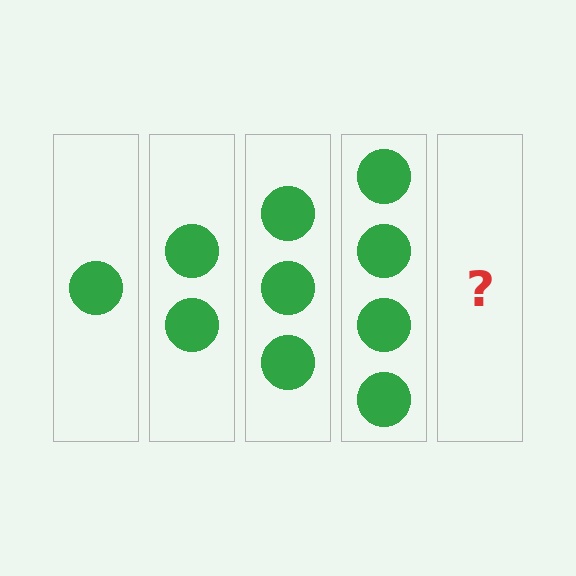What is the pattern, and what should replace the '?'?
The pattern is that each step adds one more circle. The '?' should be 5 circles.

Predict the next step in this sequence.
The next step is 5 circles.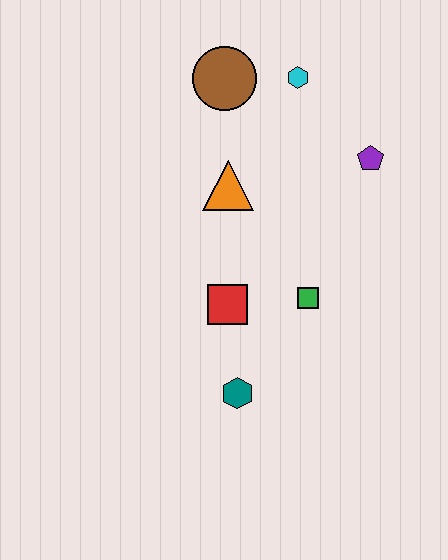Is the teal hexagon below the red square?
Yes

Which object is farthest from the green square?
The brown circle is farthest from the green square.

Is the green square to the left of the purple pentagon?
Yes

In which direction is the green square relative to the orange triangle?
The green square is below the orange triangle.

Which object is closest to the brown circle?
The cyan hexagon is closest to the brown circle.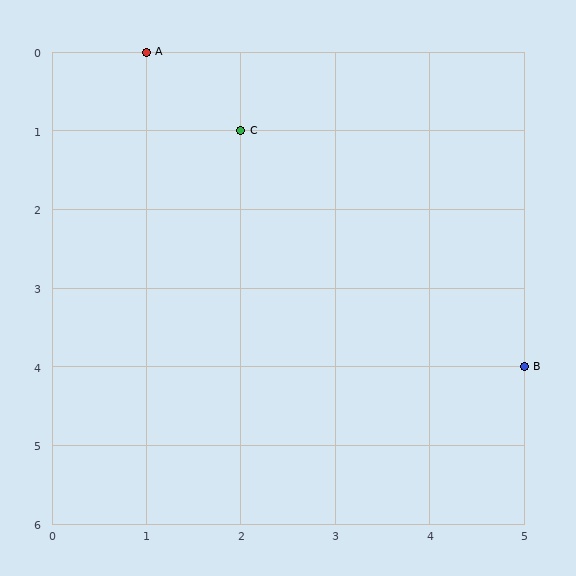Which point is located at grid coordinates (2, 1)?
Point C is at (2, 1).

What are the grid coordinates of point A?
Point A is at grid coordinates (1, 0).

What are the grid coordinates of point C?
Point C is at grid coordinates (2, 1).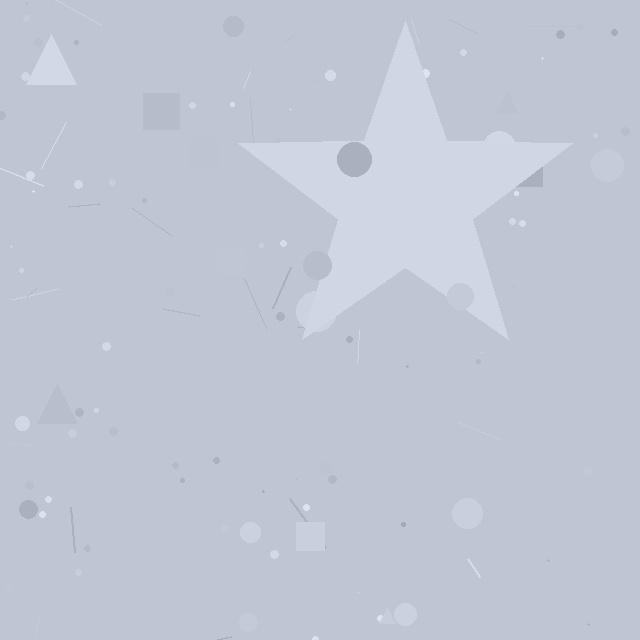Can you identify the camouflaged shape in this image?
The camouflaged shape is a star.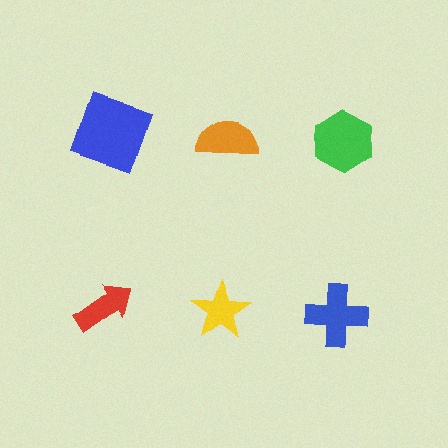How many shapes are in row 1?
3 shapes.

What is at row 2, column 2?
A yellow star.